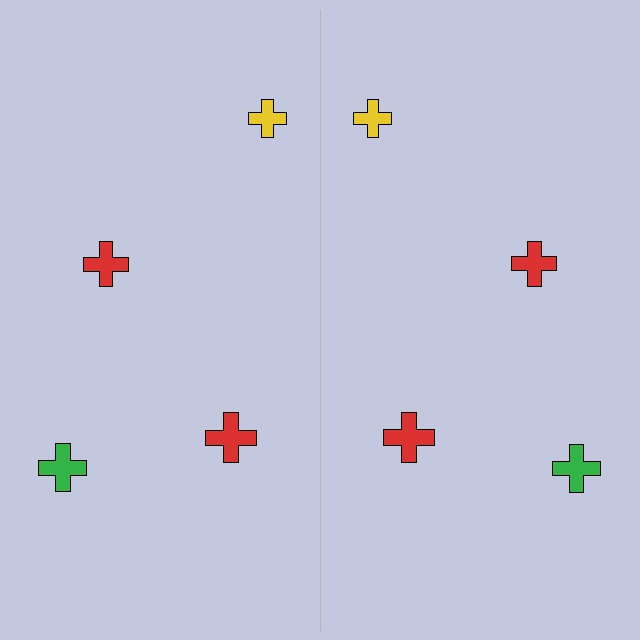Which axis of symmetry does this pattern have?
The pattern has a vertical axis of symmetry running through the center of the image.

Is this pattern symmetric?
Yes, this pattern has bilateral (reflection) symmetry.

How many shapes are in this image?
There are 8 shapes in this image.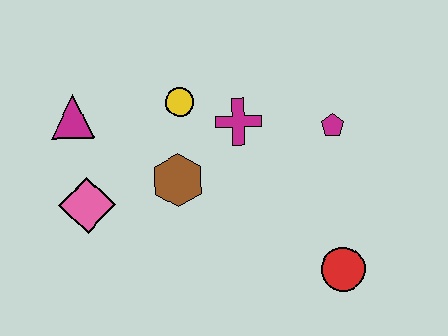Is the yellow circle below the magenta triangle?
No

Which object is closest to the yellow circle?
The magenta cross is closest to the yellow circle.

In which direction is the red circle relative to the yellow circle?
The red circle is below the yellow circle.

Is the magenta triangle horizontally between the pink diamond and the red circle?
No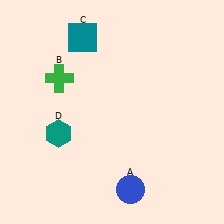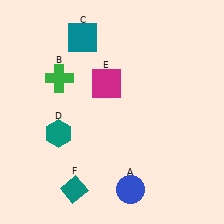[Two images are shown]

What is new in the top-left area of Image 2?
A magenta square (E) was added in the top-left area of Image 2.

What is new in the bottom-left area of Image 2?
A teal diamond (F) was added in the bottom-left area of Image 2.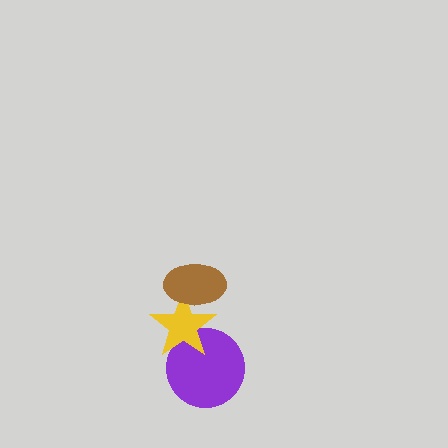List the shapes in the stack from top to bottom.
From top to bottom: the brown ellipse, the yellow star, the purple circle.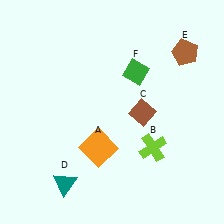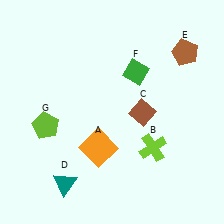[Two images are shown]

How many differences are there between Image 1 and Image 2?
There is 1 difference between the two images.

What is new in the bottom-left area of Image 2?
A lime pentagon (G) was added in the bottom-left area of Image 2.